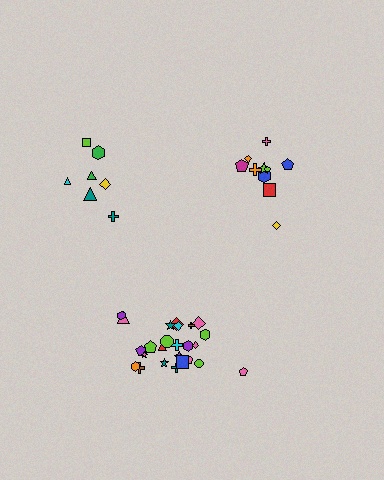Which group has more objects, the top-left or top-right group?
The top-right group.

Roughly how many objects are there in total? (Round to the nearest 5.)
Roughly 40 objects in total.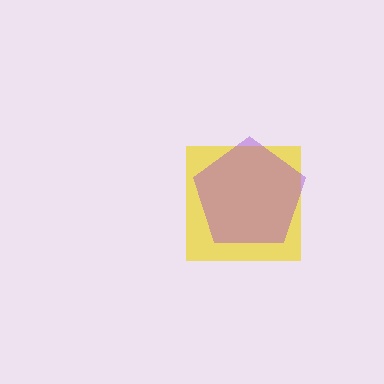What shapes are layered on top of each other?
The layered shapes are: a yellow square, a purple pentagon.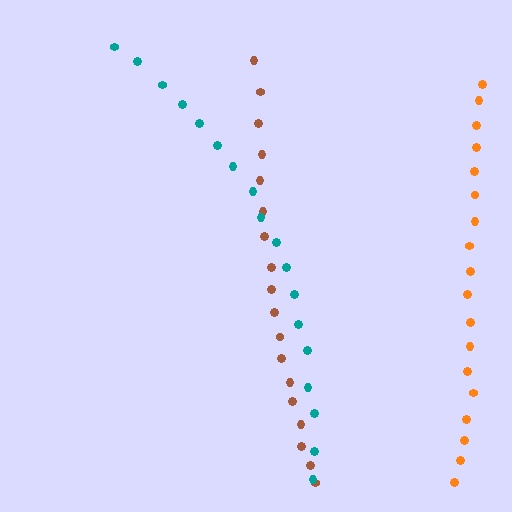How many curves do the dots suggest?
There are 3 distinct paths.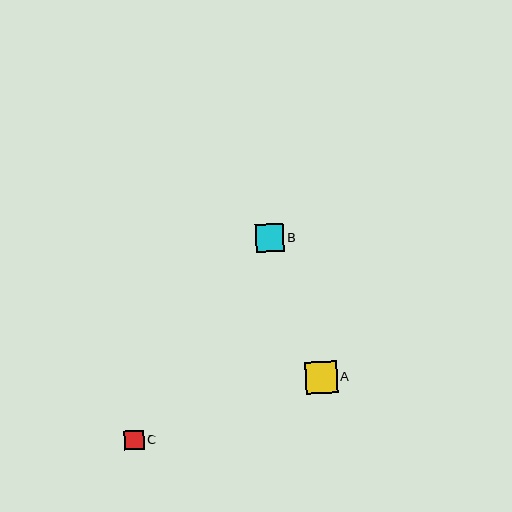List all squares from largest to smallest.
From largest to smallest: A, B, C.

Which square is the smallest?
Square C is the smallest with a size of approximately 20 pixels.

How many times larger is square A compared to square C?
Square A is approximately 1.6 times the size of square C.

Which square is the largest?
Square A is the largest with a size of approximately 32 pixels.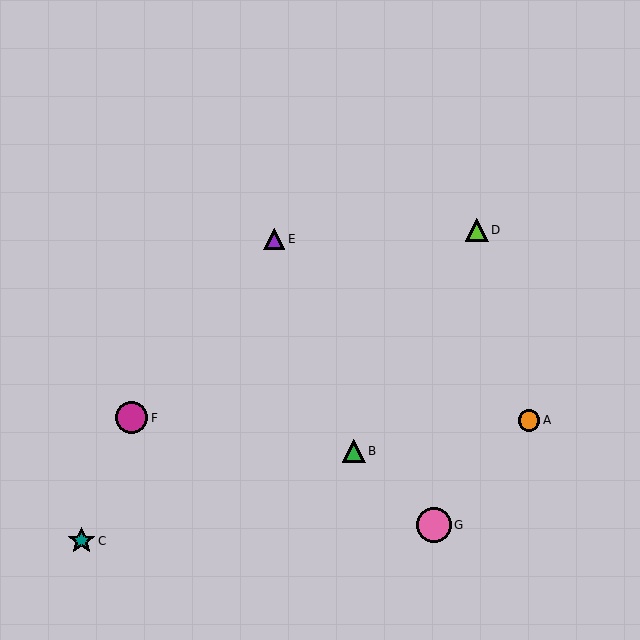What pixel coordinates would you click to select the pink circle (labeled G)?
Click at (434, 525) to select the pink circle G.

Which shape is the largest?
The pink circle (labeled G) is the largest.